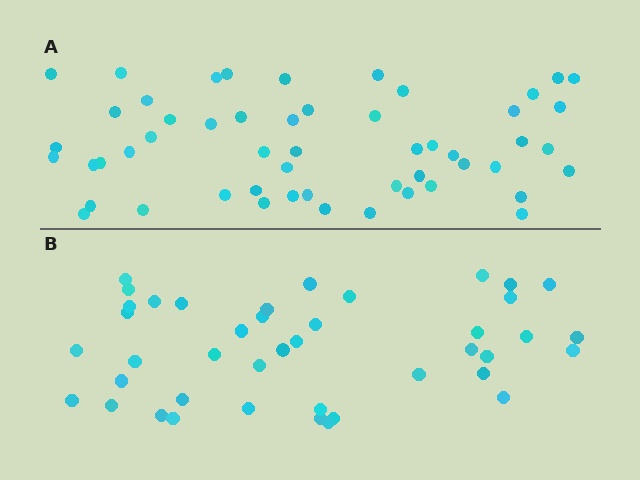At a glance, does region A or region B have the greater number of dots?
Region A (the top region) has more dots.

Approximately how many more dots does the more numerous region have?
Region A has roughly 12 or so more dots than region B.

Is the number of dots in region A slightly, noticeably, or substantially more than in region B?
Region A has noticeably more, but not dramatically so. The ratio is roughly 1.3 to 1.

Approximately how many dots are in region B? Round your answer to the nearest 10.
About 40 dots. (The exact count is 42, which rounds to 40.)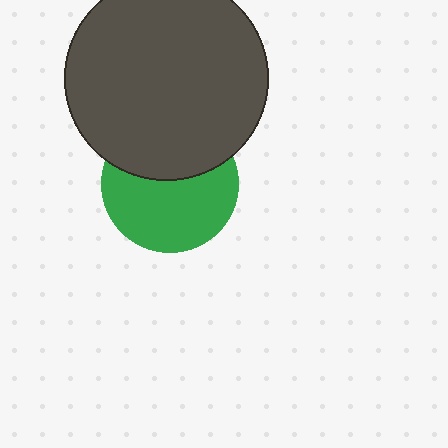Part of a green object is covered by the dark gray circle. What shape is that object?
It is a circle.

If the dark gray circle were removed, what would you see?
You would see the complete green circle.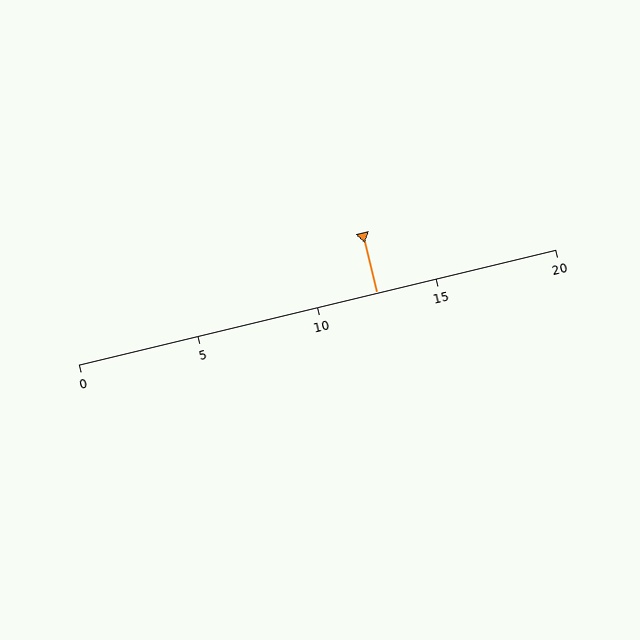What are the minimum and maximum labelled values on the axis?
The axis runs from 0 to 20.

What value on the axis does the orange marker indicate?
The marker indicates approximately 12.5.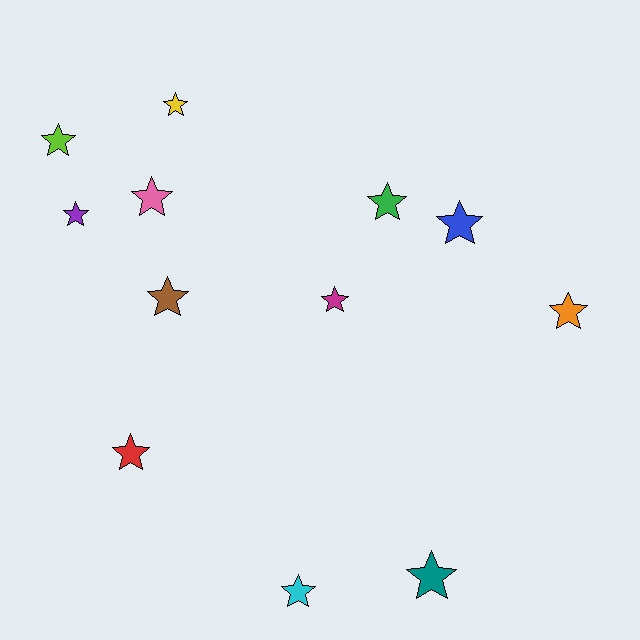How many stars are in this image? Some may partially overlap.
There are 12 stars.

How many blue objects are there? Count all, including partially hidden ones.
There is 1 blue object.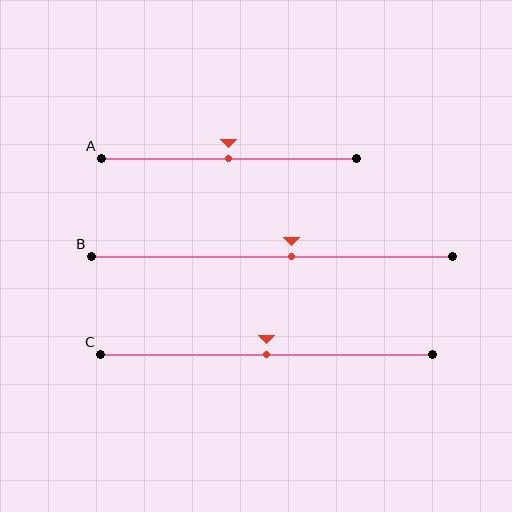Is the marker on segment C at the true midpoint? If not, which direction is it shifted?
Yes, the marker on segment C is at the true midpoint.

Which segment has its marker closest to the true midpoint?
Segment A has its marker closest to the true midpoint.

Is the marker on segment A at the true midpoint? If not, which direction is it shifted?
Yes, the marker on segment A is at the true midpoint.